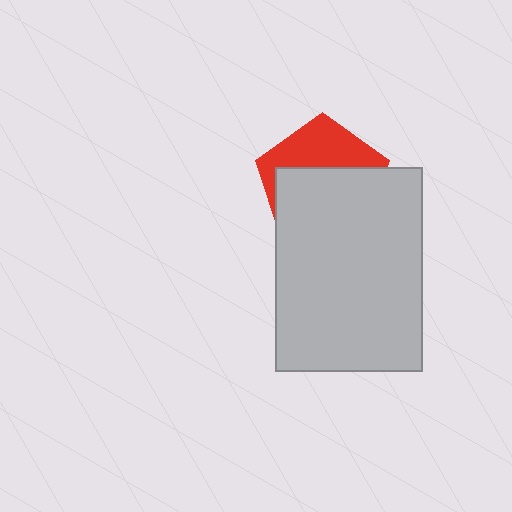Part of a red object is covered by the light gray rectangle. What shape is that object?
It is a pentagon.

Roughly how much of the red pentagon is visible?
A small part of it is visible (roughly 40%).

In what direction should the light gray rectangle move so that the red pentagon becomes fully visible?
The light gray rectangle should move down. That is the shortest direction to clear the overlap and leave the red pentagon fully visible.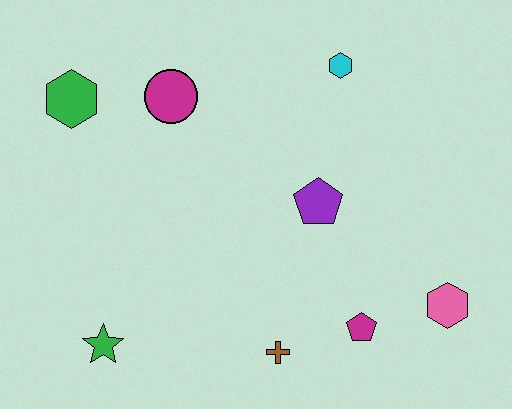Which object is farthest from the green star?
The cyan hexagon is farthest from the green star.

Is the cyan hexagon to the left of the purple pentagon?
No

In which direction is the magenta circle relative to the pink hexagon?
The magenta circle is to the left of the pink hexagon.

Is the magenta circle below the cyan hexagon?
Yes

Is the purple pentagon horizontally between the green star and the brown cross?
No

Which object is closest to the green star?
The brown cross is closest to the green star.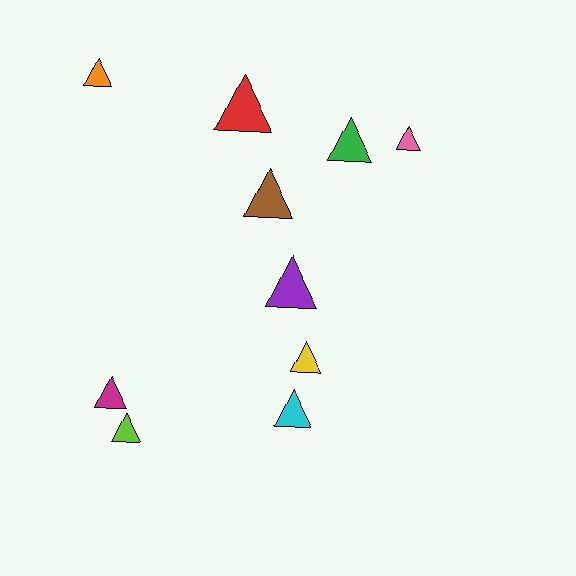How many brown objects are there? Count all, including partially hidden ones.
There is 1 brown object.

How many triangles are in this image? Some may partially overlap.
There are 10 triangles.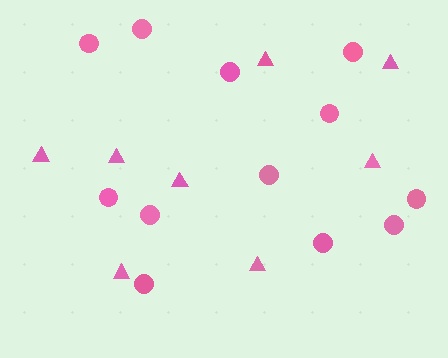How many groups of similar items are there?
There are 2 groups: one group of triangles (8) and one group of circles (12).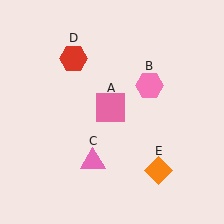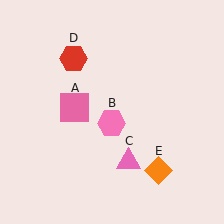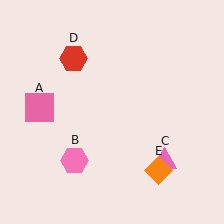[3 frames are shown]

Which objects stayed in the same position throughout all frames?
Red hexagon (object D) and orange diamond (object E) remained stationary.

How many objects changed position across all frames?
3 objects changed position: pink square (object A), pink hexagon (object B), pink triangle (object C).